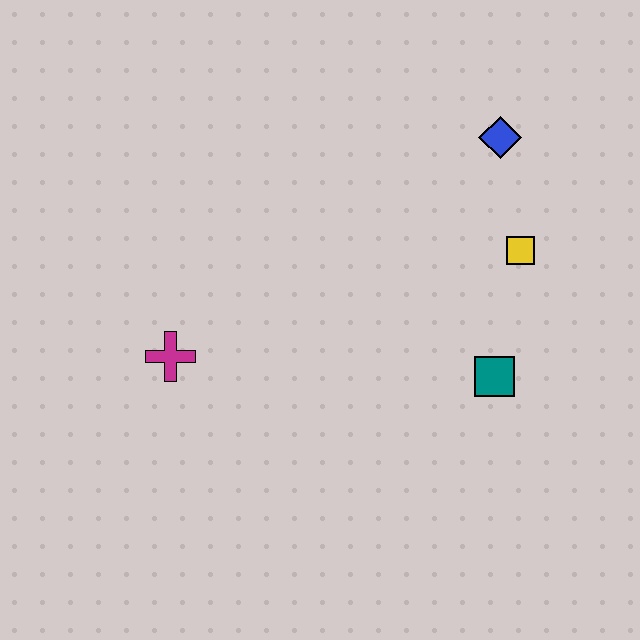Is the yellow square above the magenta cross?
Yes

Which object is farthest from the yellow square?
The magenta cross is farthest from the yellow square.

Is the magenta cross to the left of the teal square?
Yes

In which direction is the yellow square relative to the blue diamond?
The yellow square is below the blue diamond.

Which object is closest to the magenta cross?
The teal square is closest to the magenta cross.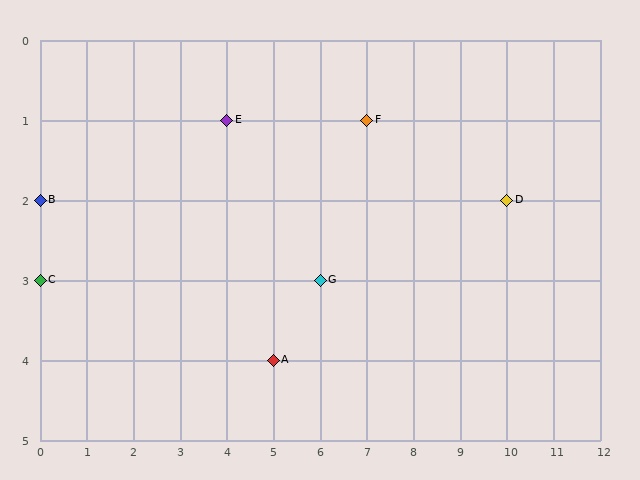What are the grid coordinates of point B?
Point B is at grid coordinates (0, 2).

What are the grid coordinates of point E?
Point E is at grid coordinates (4, 1).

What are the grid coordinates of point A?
Point A is at grid coordinates (5, 4).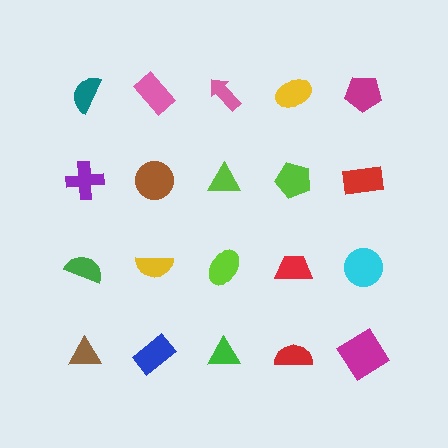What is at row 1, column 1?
A teal semicircle.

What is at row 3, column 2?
A yellow semicircle.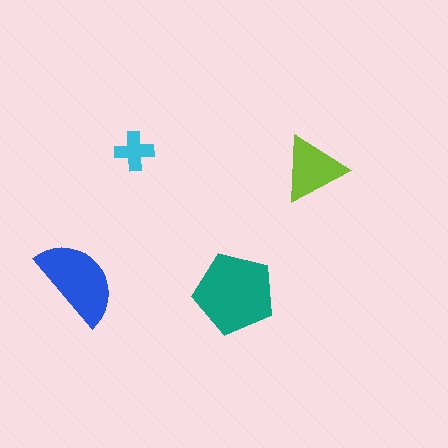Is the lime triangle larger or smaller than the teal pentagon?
Smaller.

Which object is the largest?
The teal pentagon.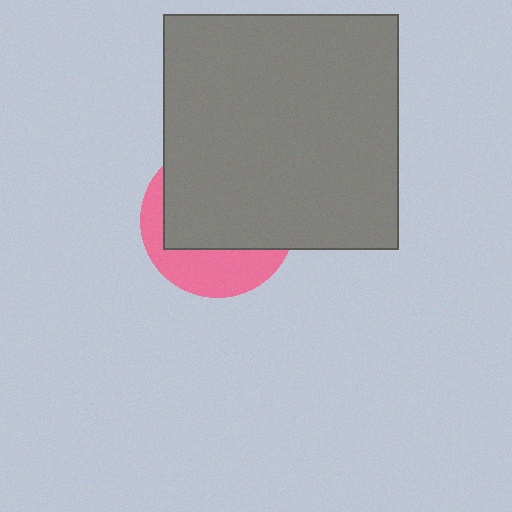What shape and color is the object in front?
The object in front is a gray square.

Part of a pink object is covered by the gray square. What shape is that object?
It is a circle.